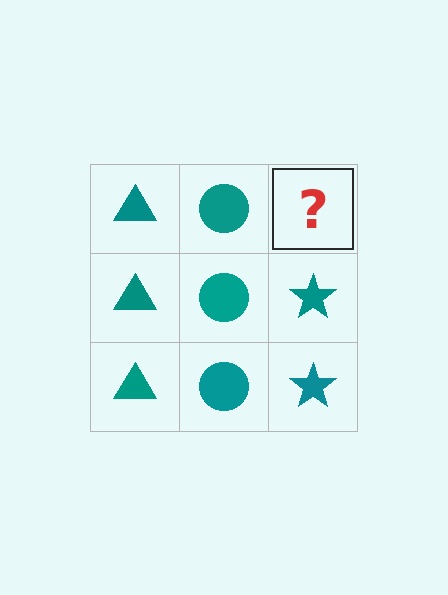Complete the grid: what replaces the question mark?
The question mark should be replaced with a teal star.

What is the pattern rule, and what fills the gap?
The rule is that each column has a consistent shape. The gap should be filled with a teal star.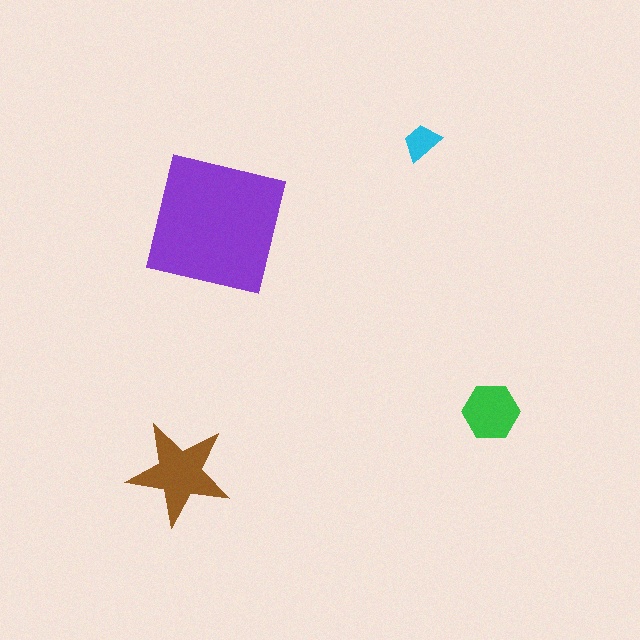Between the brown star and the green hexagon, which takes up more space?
The brown star.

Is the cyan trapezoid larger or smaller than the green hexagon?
Smaller.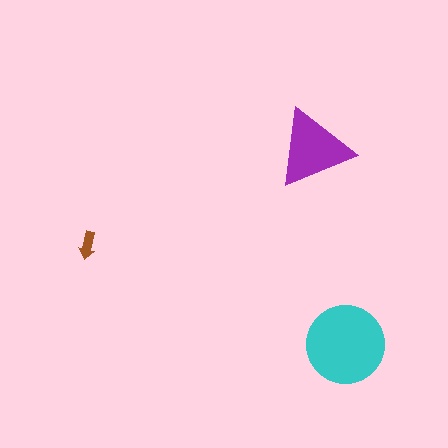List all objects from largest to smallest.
The cyan circle, the purple triangle, the brown arrow.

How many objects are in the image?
There are 3 objects in the image.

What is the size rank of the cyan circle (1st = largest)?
1st.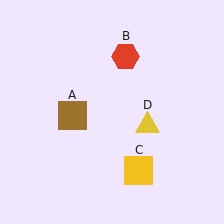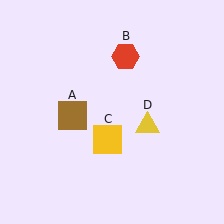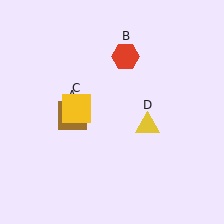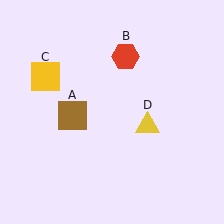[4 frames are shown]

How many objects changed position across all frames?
1 object changed position: yellow square (object C).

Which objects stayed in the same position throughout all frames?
Brown square (object A) and red hexagon (object B) and yellow triangle (object D) remained stationary.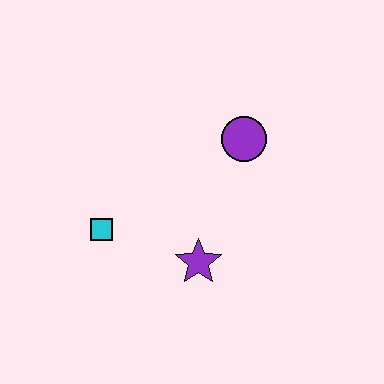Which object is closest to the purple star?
The cyan square is closest to the purple star.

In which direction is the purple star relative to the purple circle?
The purple star is below the purple circle.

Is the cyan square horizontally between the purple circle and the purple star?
No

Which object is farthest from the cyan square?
The purple circle is farthest from the cyan square.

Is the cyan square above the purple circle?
No